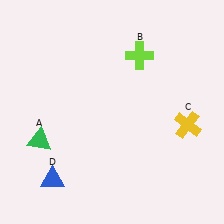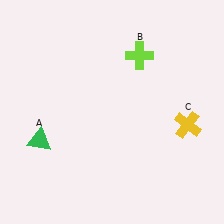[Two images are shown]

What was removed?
The blue triangle (D) was removed in Image 2.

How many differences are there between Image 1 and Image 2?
There is 1 difference between the two images.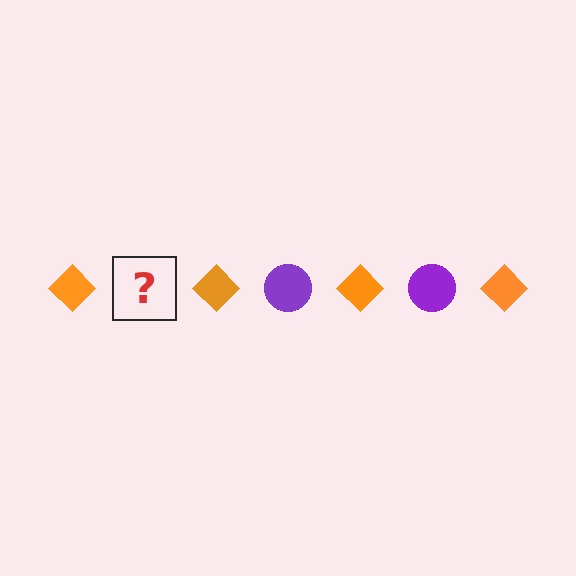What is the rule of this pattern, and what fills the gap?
The rule is that the pattern alternates between orange diamond and purple circle. The gap should be filled with a purple circle.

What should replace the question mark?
The question mark should be replaced with a purple circle.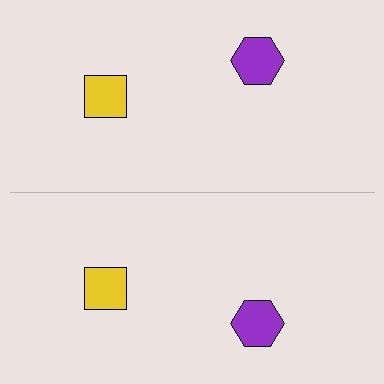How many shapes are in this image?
There are 4 shapes in this image.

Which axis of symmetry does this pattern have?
The pattern has a horizontal axis of symmetry running through the center of the image.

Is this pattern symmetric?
Yes, this pattern has bilateral (reflection) symmetry.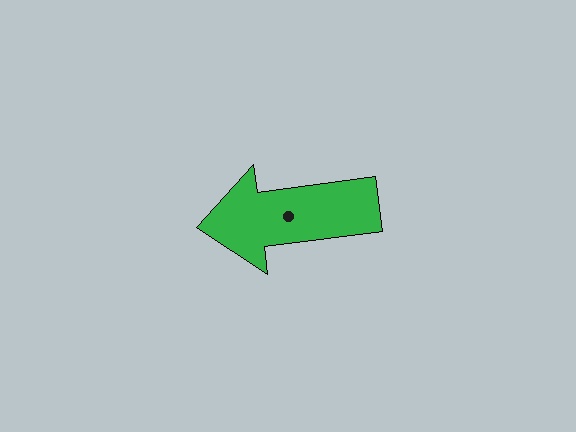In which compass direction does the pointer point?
West.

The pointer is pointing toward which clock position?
Roughly 9 o'clock.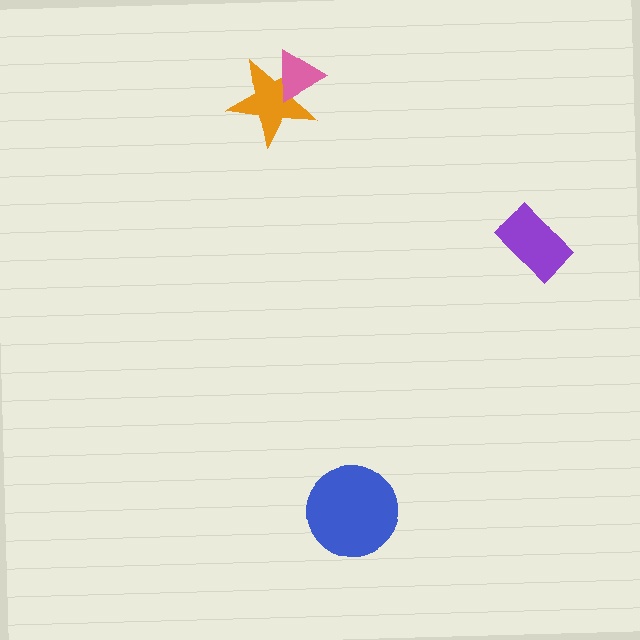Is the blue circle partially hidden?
No, no other shape covers it.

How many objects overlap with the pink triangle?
1 object overlaps with the pink triangle.